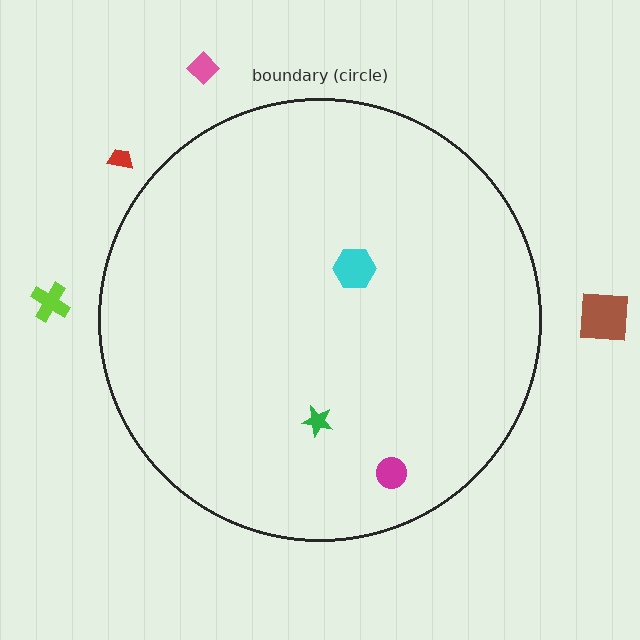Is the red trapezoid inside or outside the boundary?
Outside.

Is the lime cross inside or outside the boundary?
Outside.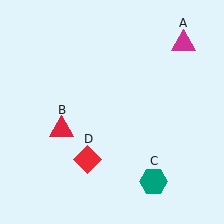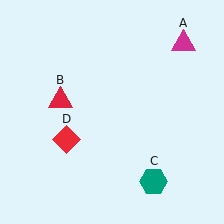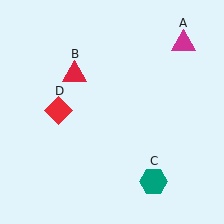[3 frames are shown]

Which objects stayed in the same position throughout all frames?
Magenta triangle (object A) and teal hexagon (object C) remained stationary.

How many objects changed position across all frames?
2 objects changed position: red triangle (object B), red diamond (object D).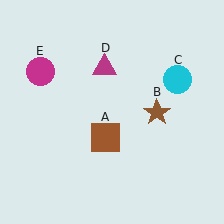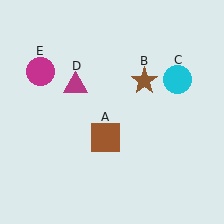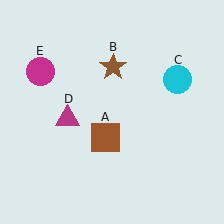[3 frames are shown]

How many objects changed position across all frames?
2 objects changed position: brown star (object B), magenta triangle (object D).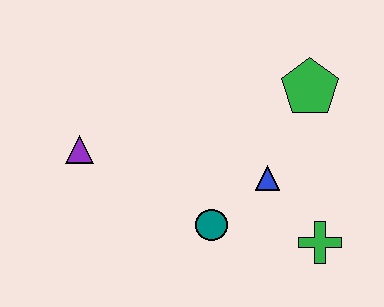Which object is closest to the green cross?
The blue triangle is closest to the green cross.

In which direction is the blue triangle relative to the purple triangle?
The blue triangle is to the right of the purple triangle.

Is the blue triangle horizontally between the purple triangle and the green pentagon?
Yes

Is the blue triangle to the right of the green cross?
No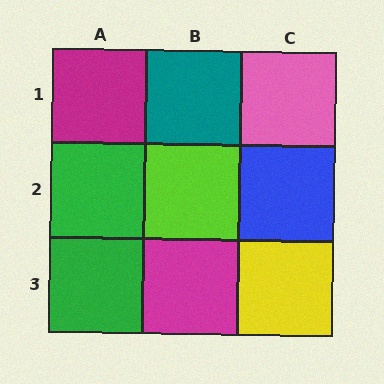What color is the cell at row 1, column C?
Pink.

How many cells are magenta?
2 cells are magenta.